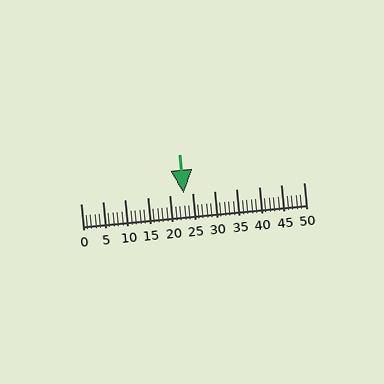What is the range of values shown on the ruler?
The ruler shows values from 0 to 50.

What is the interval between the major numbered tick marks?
The major tick marks are spaced 5 units apart.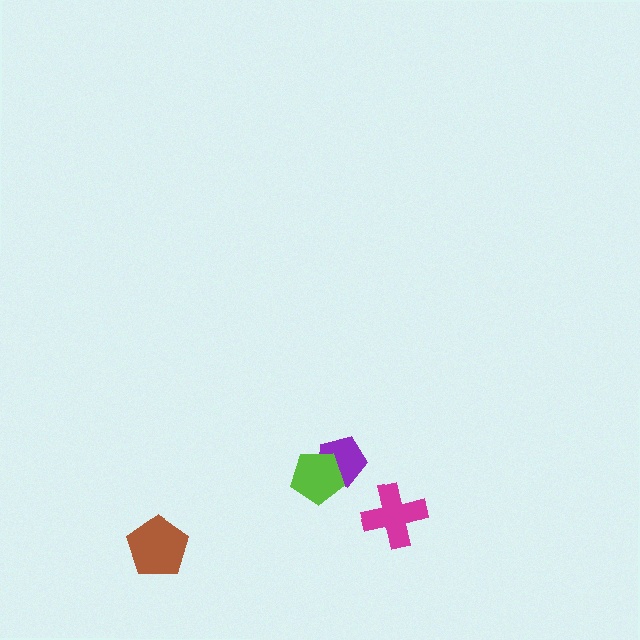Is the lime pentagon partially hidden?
No, no other shape covers it.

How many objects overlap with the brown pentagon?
0 objects overlap with the brown pentagon.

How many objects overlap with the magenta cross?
0 objects overlap with the magenta cross.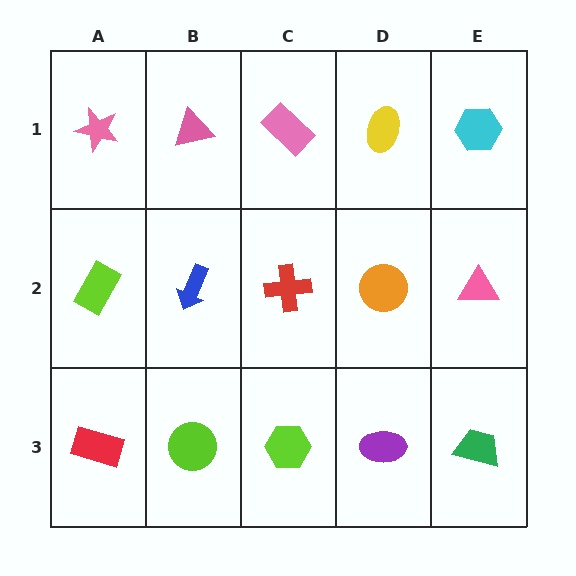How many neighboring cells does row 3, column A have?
2.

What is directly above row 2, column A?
A pink star.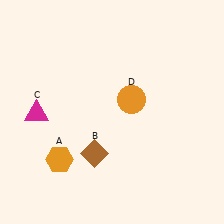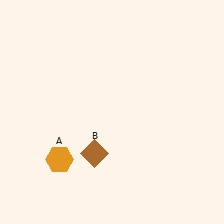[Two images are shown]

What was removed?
The magenta triangle (C), the orange circle (D) were removed in Image 2.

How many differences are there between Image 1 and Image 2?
There are 2 differences between the two images.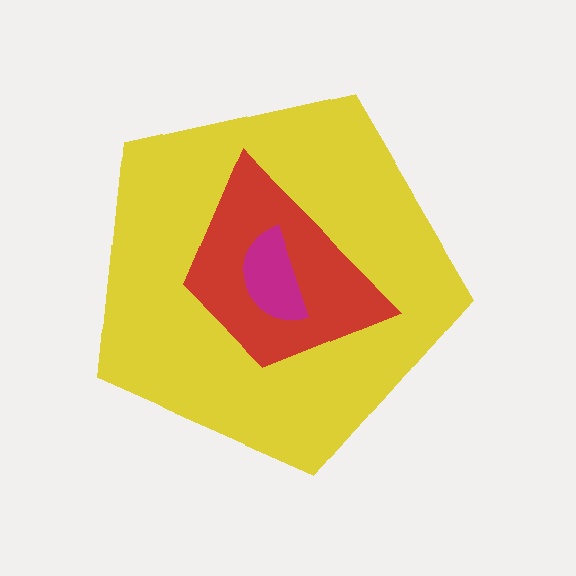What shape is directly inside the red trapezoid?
The magenta semicircle.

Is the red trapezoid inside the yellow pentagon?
Yes.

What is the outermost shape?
The yellow pentagon.